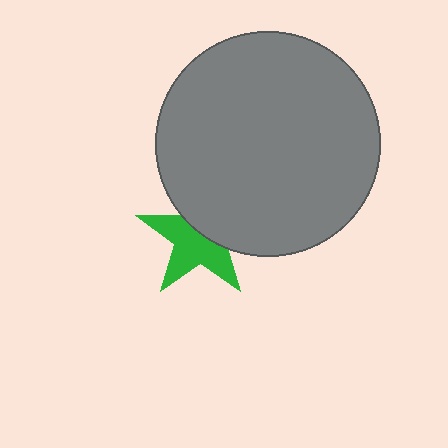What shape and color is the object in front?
The object in front is a gray circle.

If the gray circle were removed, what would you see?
You would see the complete green star.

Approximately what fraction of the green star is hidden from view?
Roughly 41% of the green star is hidden behind the gray circle.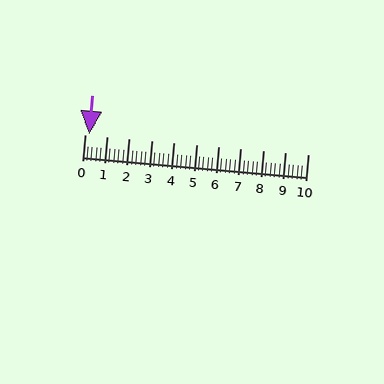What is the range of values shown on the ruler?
The ruler shows values from 0 to 10.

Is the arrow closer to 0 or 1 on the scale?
The arrow is closer to 0.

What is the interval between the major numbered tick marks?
The major tick marks are spaced 1 units apart.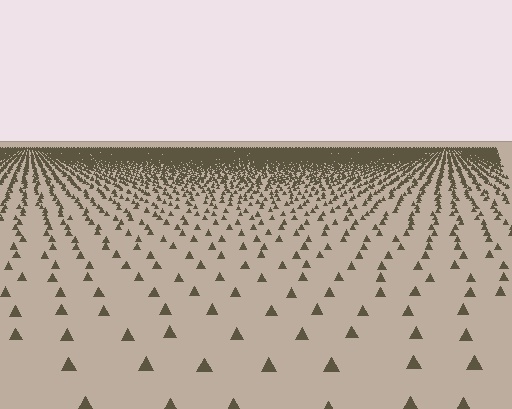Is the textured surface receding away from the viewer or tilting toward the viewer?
The surface is receding away from the viewer. Texture elements get smaller and denser toward the top.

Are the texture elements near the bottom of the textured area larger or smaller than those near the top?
Larger. Near the bottom, elements are closer to the viewer and appear at a bigger on-screen size.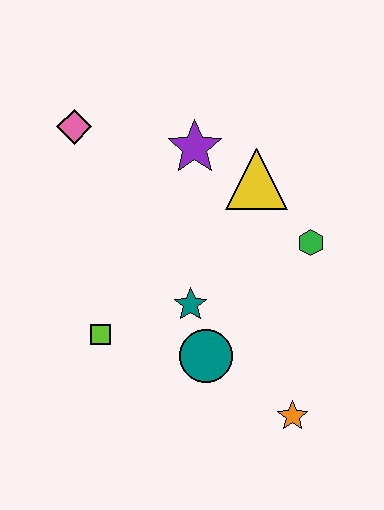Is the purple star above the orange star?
Yes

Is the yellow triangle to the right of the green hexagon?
No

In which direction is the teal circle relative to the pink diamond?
The teal circle is below the pink diamond.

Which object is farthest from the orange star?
The pink diamond is farthest from the orange star.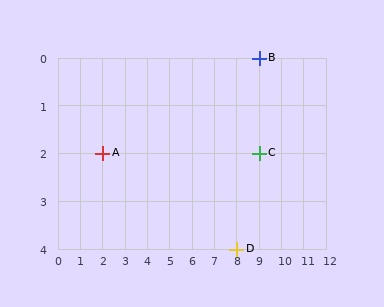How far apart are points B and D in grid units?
Points B and D are 1 column and 4 rows apart (about 4.1 grid units diagonally).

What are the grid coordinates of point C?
Point C is at grid coordinates (9, 2).